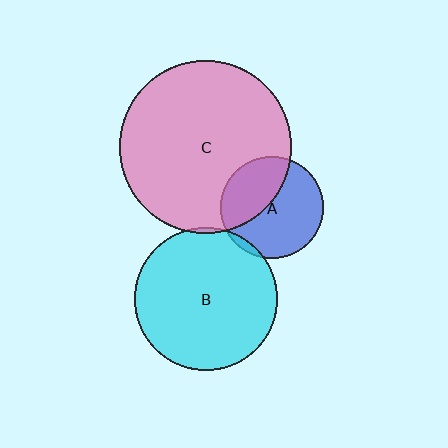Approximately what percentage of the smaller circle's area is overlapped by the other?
Approximately 40%.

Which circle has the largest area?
Circle C (pink).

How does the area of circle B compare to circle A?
Approximately 1.9 times.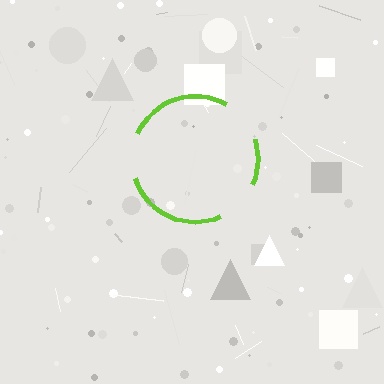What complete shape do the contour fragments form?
The contour fragments form a circle.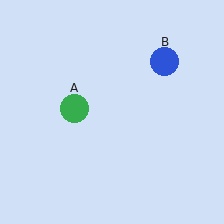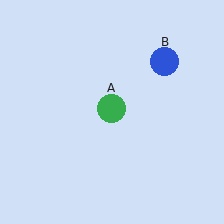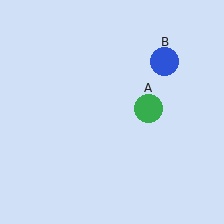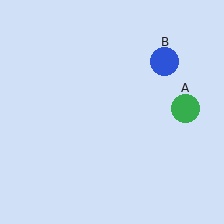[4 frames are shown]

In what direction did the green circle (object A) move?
The green circle (object A) moved right.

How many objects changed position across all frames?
1 object changed position: green circle (object A).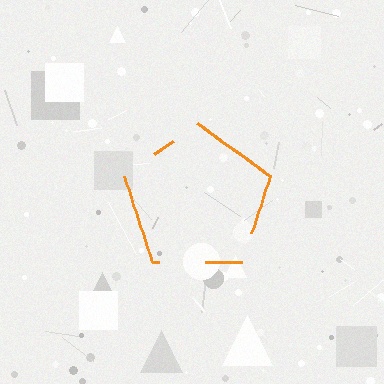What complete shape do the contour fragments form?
The contour fragments form a pentagon.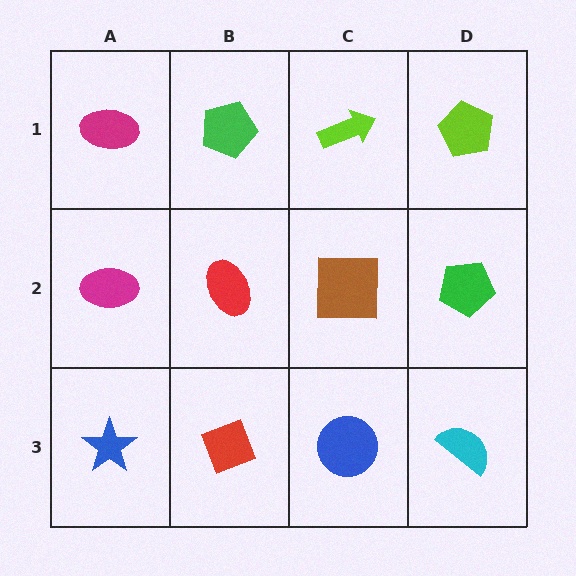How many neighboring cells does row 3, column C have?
3.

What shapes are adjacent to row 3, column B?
A red ellipse (row 2, column B), a blue star (row 3, column A), a blue circle (row 3, column C).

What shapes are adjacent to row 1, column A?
A magenta ellipse (row 2, column A), a green pentagon (row 1, column B).